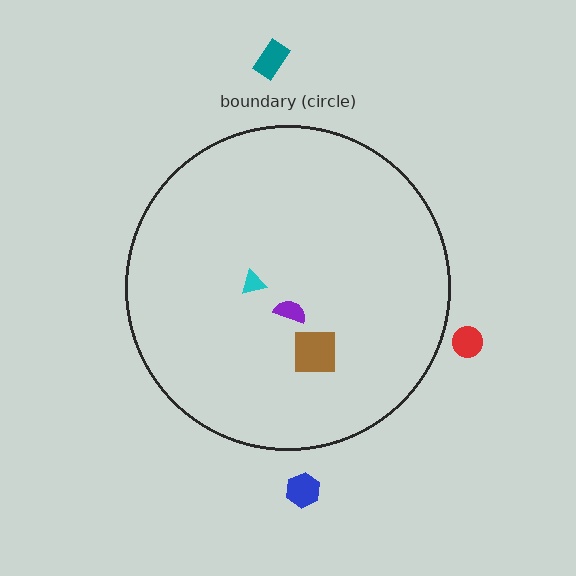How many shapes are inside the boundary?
3 inside, 3 outside.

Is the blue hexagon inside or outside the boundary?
Outside.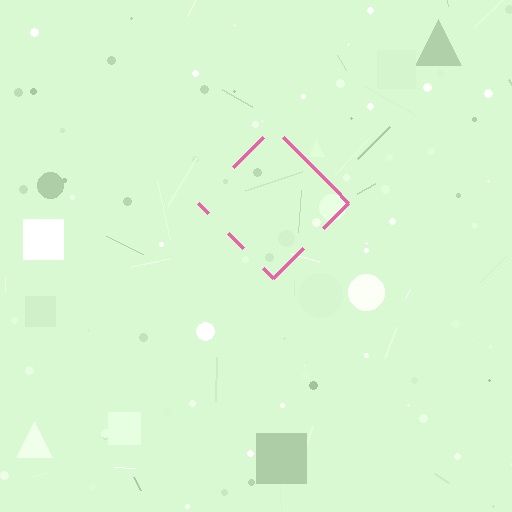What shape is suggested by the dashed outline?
The dashed outline suggests a diamond.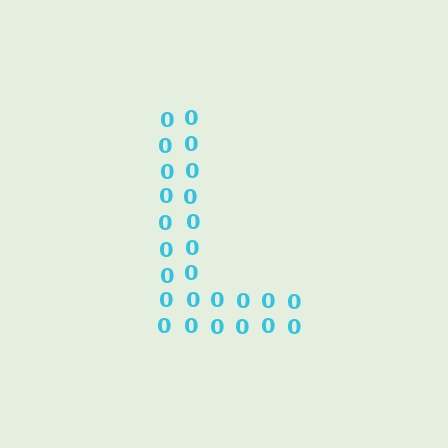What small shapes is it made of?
It is made of small digit 0's.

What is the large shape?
The large shape is the letter L.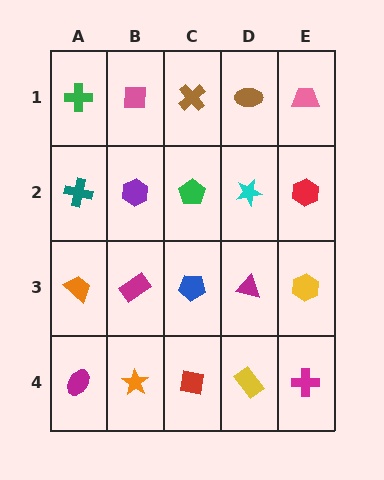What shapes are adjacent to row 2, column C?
A brown cross (row 1, column C), a blue pentagon (row 3, column C), a purple hexagon (row 2, column B), a cyan star (row 2, column D).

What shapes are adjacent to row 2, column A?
A green cross (row 1, column A), an orange trapezoid (row 3, column A), a purple hexagon (row 2, column B).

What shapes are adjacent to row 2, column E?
A pink trapezoid (row 1, column E), a yellow hexagon (row 3, column E), a cyan star (row 2, column D).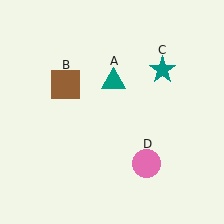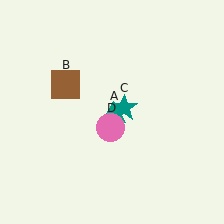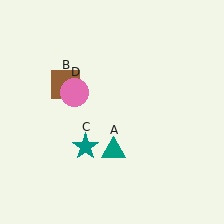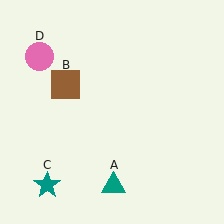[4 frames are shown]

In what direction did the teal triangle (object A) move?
The teal triangle (object A) moved down.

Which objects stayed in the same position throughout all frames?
Brown square (object B) remained stationary.